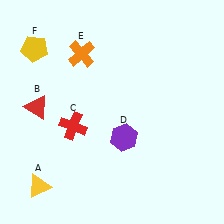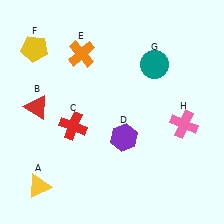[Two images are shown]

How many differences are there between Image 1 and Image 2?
There are 2 differences between the two images.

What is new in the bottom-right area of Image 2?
A pink cross (H) was added in the bottom-right area of Image 2.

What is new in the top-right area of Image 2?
A teal circle (G) was added in the top-right area of Image 2.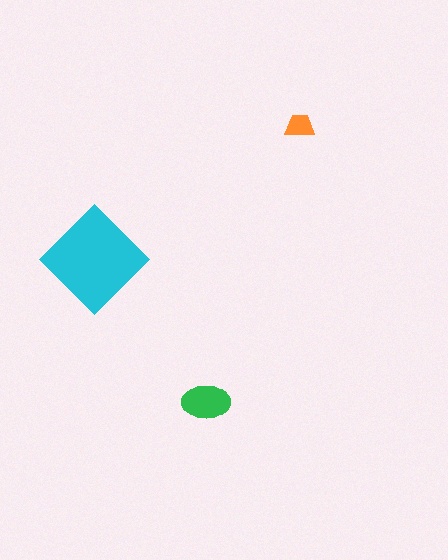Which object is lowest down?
The green ellipse is bottommost.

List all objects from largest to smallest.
The cyan diamond, the green ellipse, the orange trapezoid.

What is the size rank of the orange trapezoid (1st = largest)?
3rd.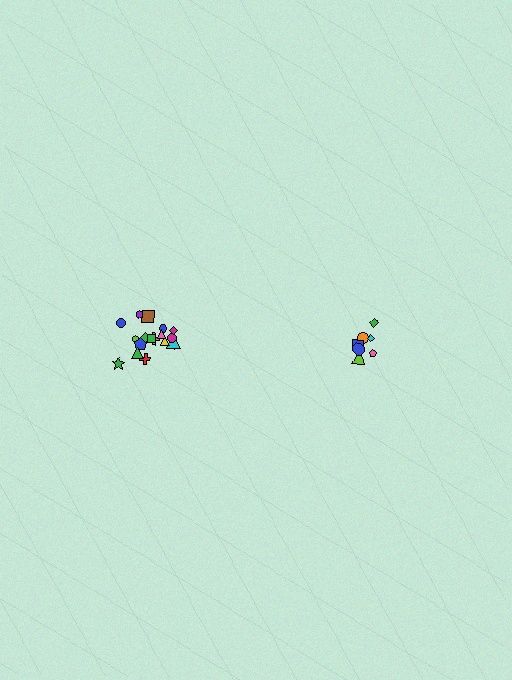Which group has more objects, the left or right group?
The left group.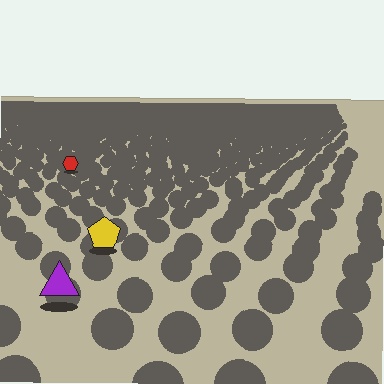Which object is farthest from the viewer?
The red hexagon is farthest from the viewer. It appears smaller and the ground texture around it is denser.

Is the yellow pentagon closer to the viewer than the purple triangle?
No. The purple triangle is closer — you can tell from the texture gradient: the ground texture is coarser near it.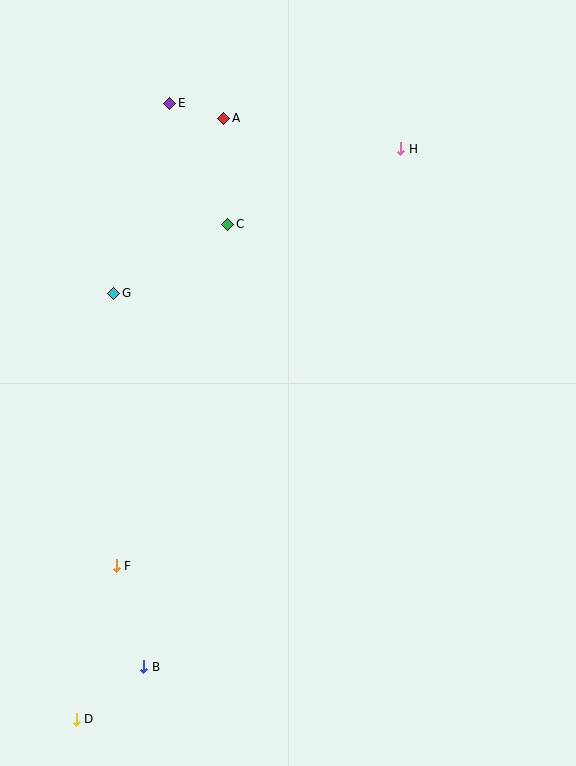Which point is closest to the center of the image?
Point C at (228, 224) is closest to the center.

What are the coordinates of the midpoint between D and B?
The midpoint between D and B is at (110, 693).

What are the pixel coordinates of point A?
Point A is at (224, 118).